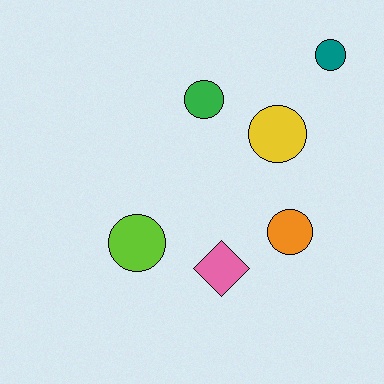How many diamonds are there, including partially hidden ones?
There is 1 diamond.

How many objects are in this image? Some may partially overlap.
There are 6 objects.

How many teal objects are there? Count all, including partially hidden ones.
There is 1 teal object.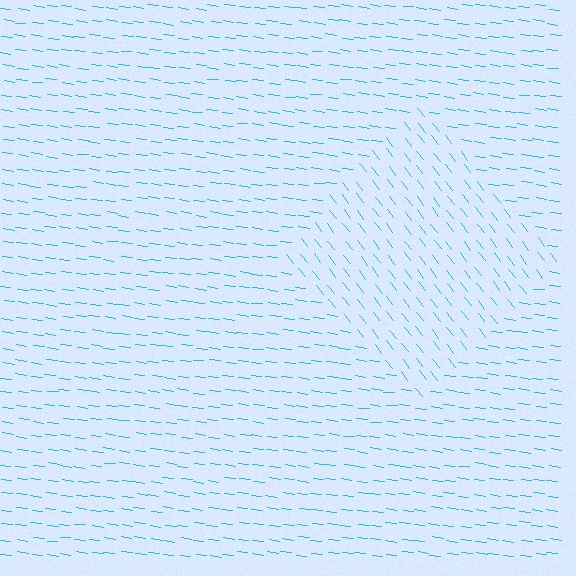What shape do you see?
I see a diamond.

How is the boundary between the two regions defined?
The boundary is defined purely by a change in line orientation (approximately 45 degrees difference). All lines are the same color and thickness.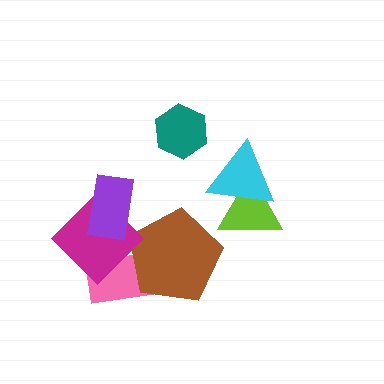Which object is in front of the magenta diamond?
The purple rectangle is in front of the magenta diamond.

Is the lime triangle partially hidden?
Yes, it is partially covered by another shape.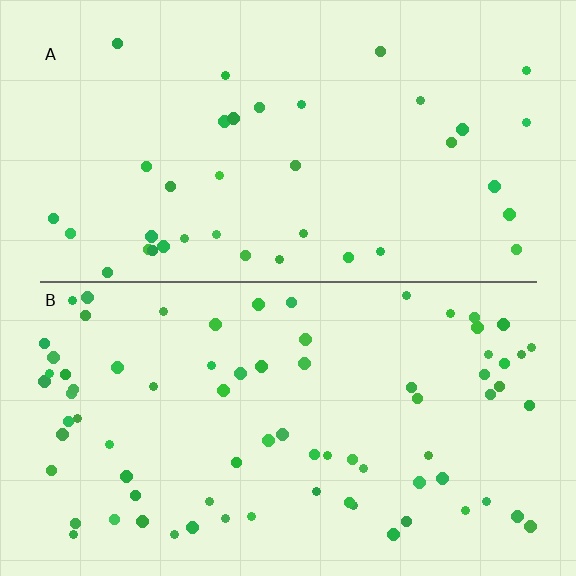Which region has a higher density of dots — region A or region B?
B (the bottom).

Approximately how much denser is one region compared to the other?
Approximately 2.1× — region B over region A.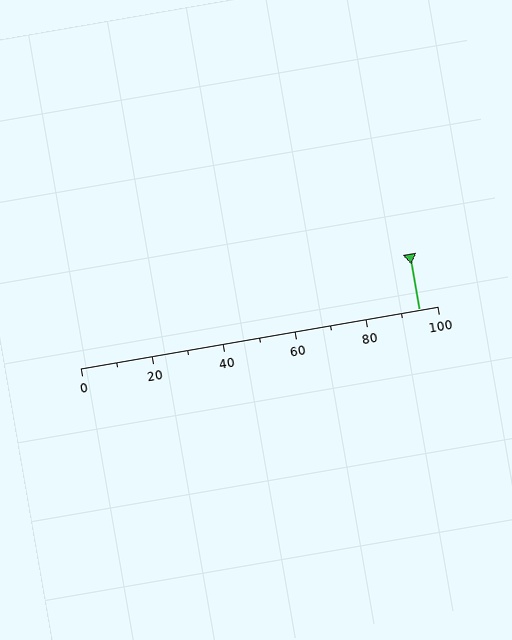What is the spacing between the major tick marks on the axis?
The major ticks are spaced 20 apart.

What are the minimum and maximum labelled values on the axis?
The axis runs from 0 to 100.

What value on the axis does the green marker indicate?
The marker indicates approximately 95.